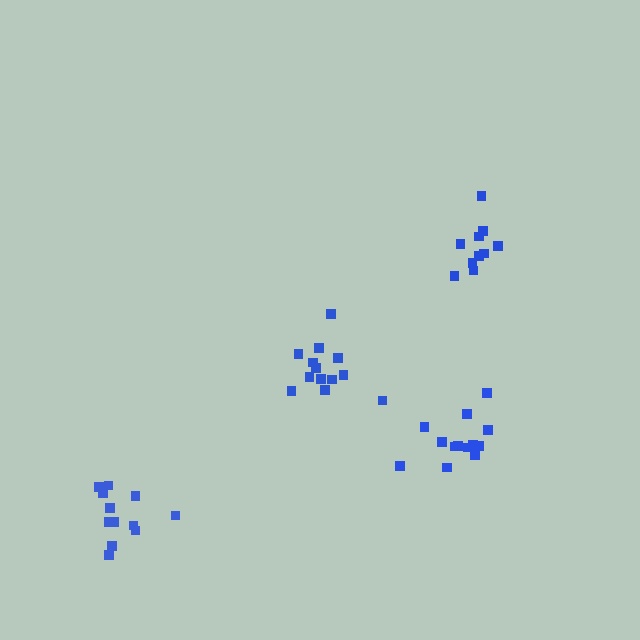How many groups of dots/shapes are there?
There are 4 groups.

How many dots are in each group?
Group 1: 10 dots, Group 2: 12 dots, Group 3: 13 dots, Group 4: 13 dots (48 total).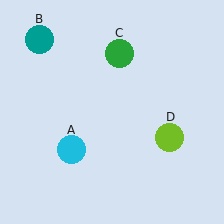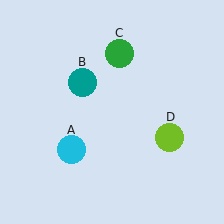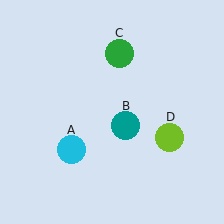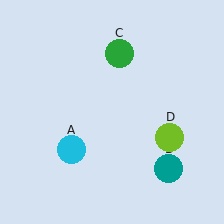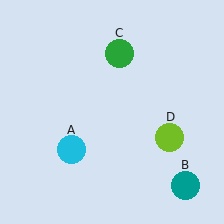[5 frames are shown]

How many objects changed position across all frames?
1 object changed position: teal circle (object B).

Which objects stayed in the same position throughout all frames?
Cyan circle (object A) and green circle (object C) and lime circle (object D) remained stationary.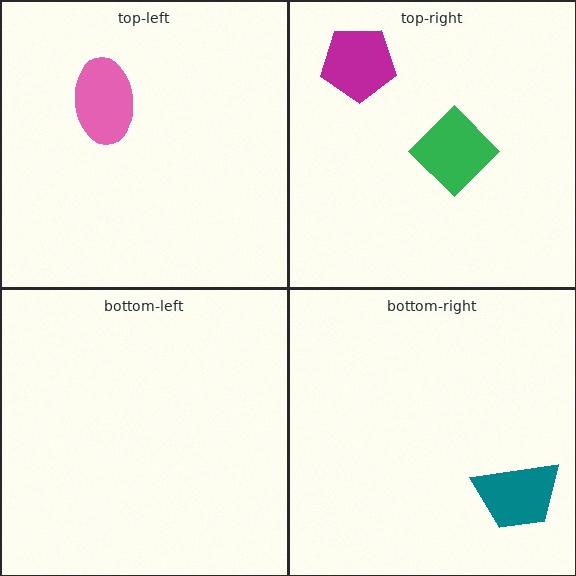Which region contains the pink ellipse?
The top-left region.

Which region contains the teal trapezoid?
The bottom-right region.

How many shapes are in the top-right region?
2.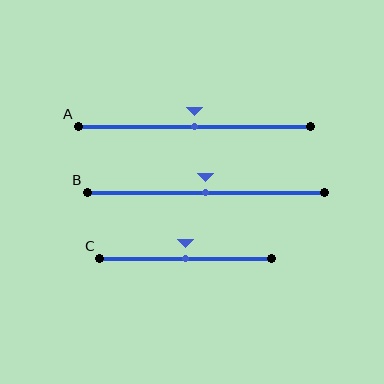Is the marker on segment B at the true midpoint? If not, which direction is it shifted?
Yes, the marker on segment B is at the true midpoint.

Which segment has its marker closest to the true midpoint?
Segment A has its marker closest to the true midpoint.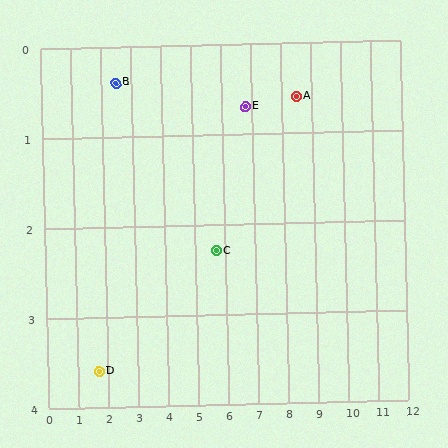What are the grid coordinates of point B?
Point B is at approximately (2.5, 0.4).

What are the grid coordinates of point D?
Point D is at approximately (1.7, 3.6).